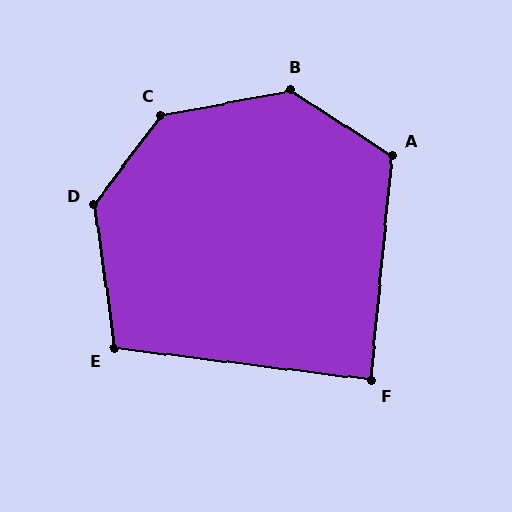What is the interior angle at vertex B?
Approximately 136 degrees (obtuse).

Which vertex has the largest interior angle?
C, at approximately 138 degrees.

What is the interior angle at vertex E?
Approximately 105 degrees (obtuse).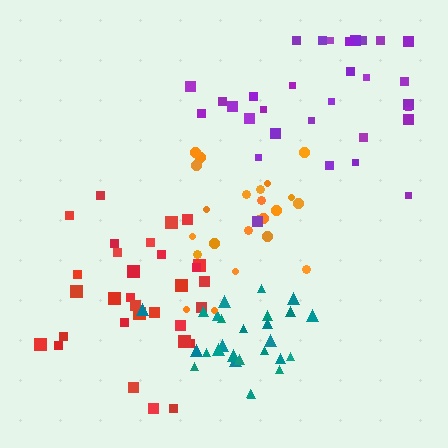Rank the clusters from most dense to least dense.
teal, orange, purple, red.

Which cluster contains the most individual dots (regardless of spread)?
Purple (32).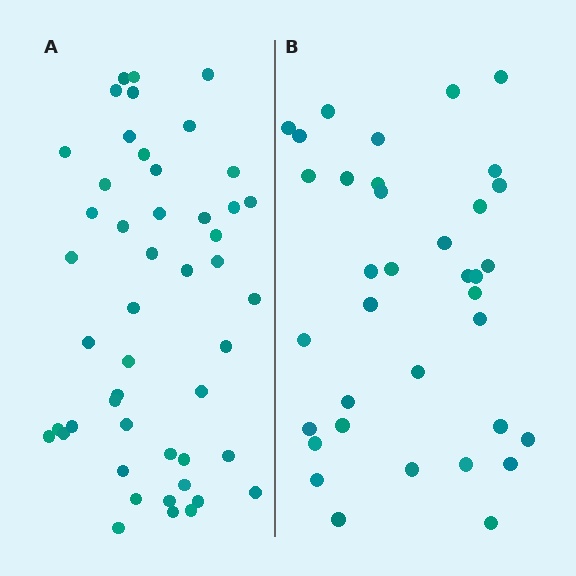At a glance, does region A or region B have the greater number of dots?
Region A (the left region) has more dots.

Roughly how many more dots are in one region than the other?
Region A has roughly 12 or so more dots than region B.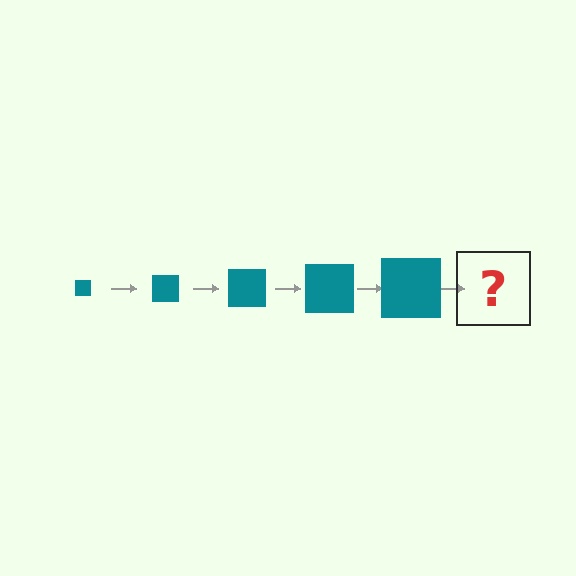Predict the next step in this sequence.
The next step is a teal square, larger than the previous one.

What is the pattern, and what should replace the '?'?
The pattern is that the square gets progressively larger each step. The '?' should be a teal square, larger than the previous one.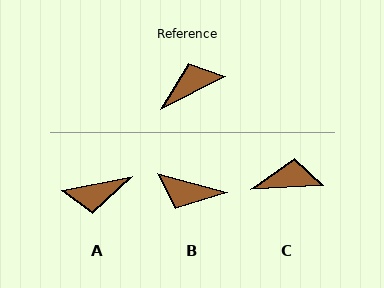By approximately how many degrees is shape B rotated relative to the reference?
Approximately 138 degrees counter-clockwise.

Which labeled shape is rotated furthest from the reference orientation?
A, about 164 degrees away.